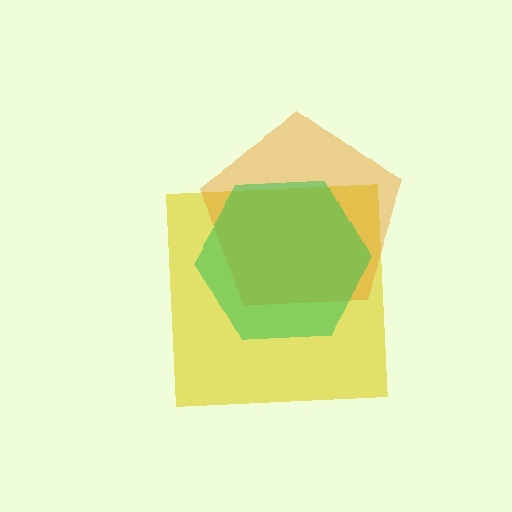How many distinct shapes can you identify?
There are 3 distinct shapes: a yellow square, an orange pentagon, a green hexagon.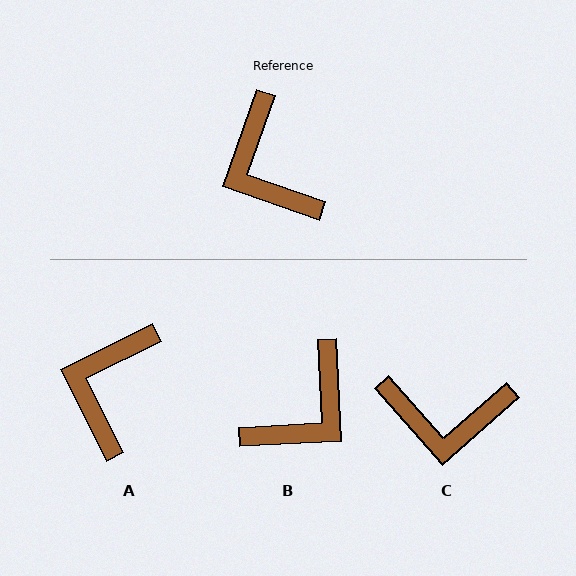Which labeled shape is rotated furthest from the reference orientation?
B, about 112 degrees away.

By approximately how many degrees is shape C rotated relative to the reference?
Approximately 61 degrees counter-clockwise.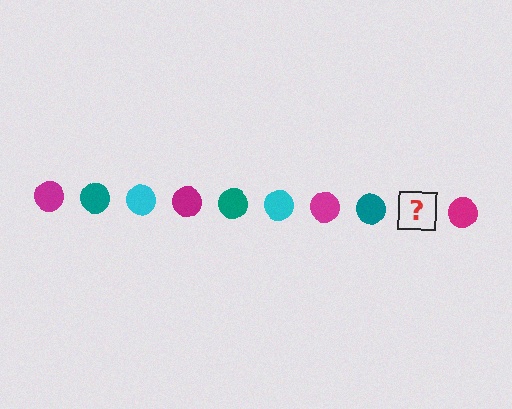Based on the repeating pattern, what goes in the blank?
The blank should be a cyan circle.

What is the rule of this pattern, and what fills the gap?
The rule is that the pattern cycles through magenta, teal, cyan circles. The gap should be filled with a cyan circle.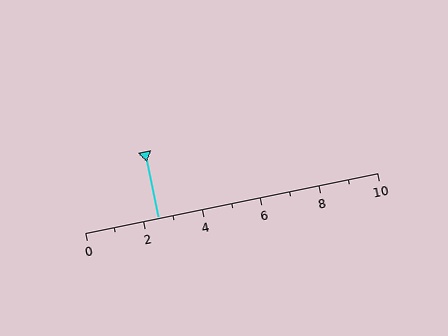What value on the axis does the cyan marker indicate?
The marker indicates approximately 2.5.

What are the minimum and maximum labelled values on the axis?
The axis runs from 0 to 10.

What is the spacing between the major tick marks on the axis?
The major ticks are spaced 2 apart.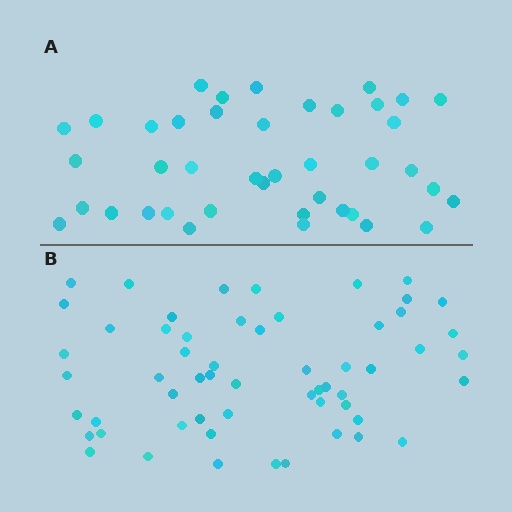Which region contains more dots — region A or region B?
Region B (the bottom region) has more dots.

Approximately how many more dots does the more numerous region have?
Region B has approximately 15 more dots than region A.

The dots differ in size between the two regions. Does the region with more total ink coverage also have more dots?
No. Region A has more total ink coverage because its dots are larger, but region B actually contains more individual dots. Total area can be misleading — the number of items is what matters here.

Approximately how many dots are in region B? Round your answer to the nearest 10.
About 60 dots. (The exact count is 57, which rounds to 60.)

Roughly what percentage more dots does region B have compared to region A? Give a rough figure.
About 40% more.